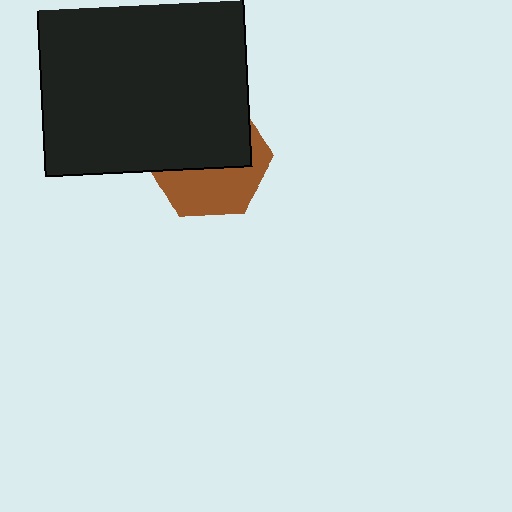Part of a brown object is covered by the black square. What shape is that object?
It is a hexagon.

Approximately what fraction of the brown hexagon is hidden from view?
Roughly 57% of the brown hexagon is hidden behind the black square.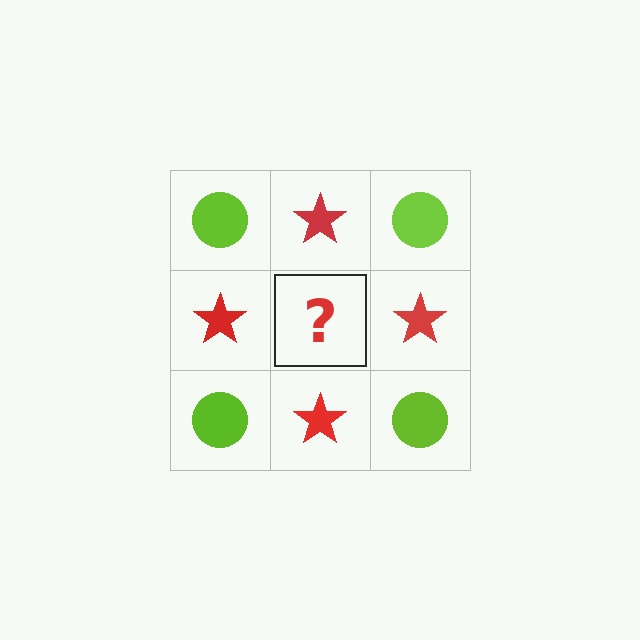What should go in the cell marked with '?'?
The missing cell should contain a lime circle.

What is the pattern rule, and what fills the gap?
The rule is that it alternates lime circle and red star in a checkerboard pattern. The gap should be filled with a lime circle.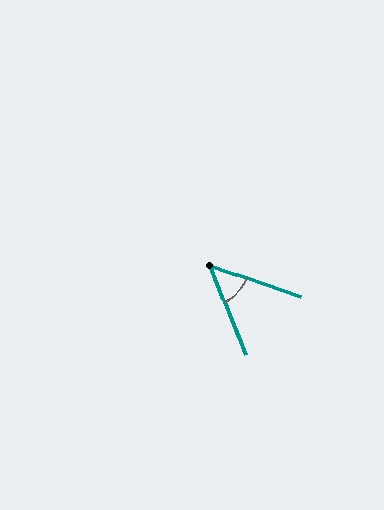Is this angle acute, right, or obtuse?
It is acute.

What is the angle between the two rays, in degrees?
Approximately 49 degrees.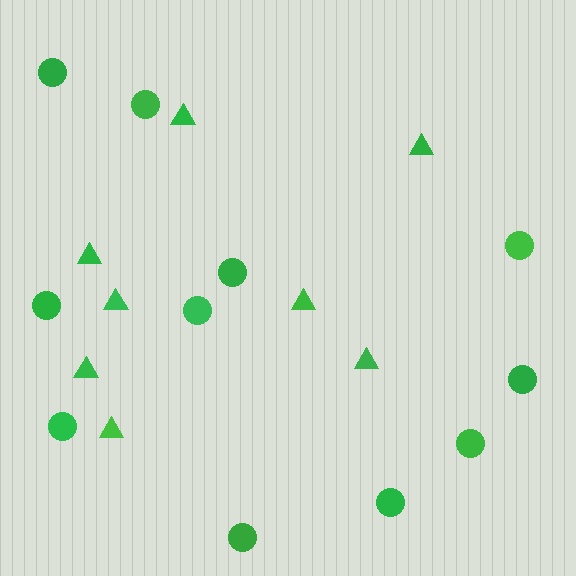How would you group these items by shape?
There are 2 groups: one group of triangles (8) and one group of circles (11).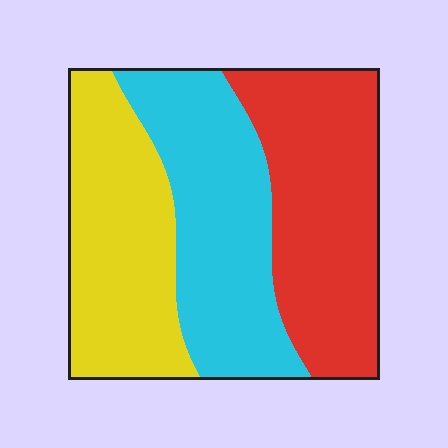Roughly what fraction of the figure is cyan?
Cyan covers 33% of the figure.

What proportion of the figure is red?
Red takes up between a quarter and a half of the figure.